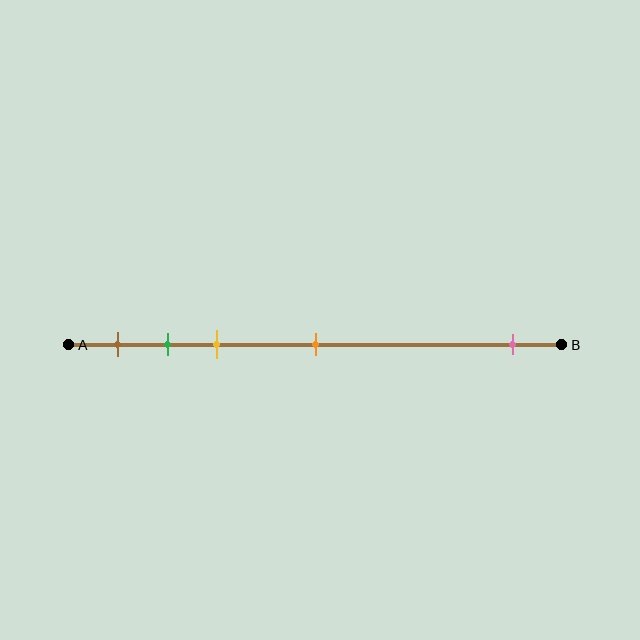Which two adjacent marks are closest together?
The green and yellow marks are the closest adjacent pair.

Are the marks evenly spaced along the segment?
No, the marks are not evenly spaced.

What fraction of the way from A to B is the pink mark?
The pink mark is approximately 90% (0.9) of the way from A to B.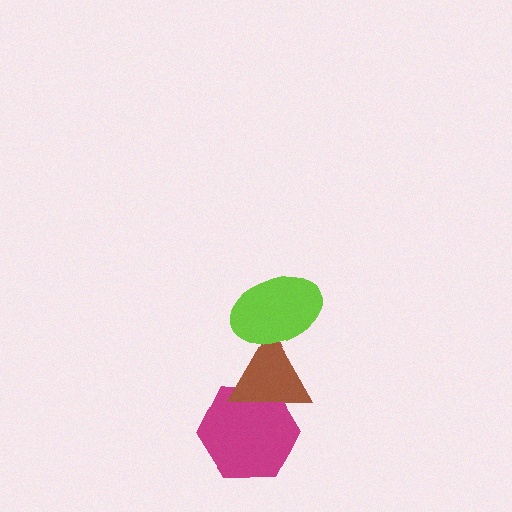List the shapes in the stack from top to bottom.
From top to bottom: the lime ellipse, the brown triangle, the magenta hexagon.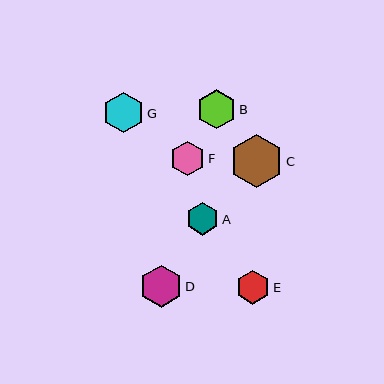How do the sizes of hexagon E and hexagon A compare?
Hexagon E and hexagon A are approximately the same size.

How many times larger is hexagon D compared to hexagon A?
Hexagon D is approximately 1.3 times the size of hexagon A.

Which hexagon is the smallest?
Hexagon A is the smallest with a size of approximately 33 pixels.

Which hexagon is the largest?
Hexagon C is the largest with a size of approximately 53 pixels.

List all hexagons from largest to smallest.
From largest to smallest: C, D, G, B, F, E, A.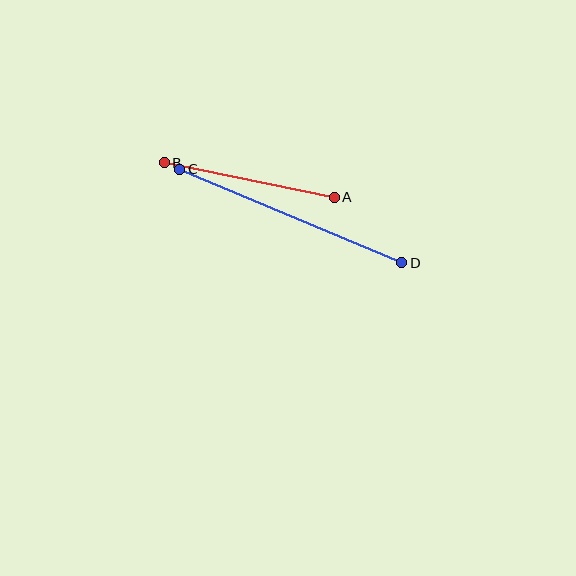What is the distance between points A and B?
The distance is approximately 174 pixels.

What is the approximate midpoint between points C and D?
The midpoint is at approximately (291, 216) pixels.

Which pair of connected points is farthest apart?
Points C and D are farthest apart.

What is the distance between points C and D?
The distance is approximately 241 pixels.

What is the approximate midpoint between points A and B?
The midpoint is at approximately (249, 180) pixels.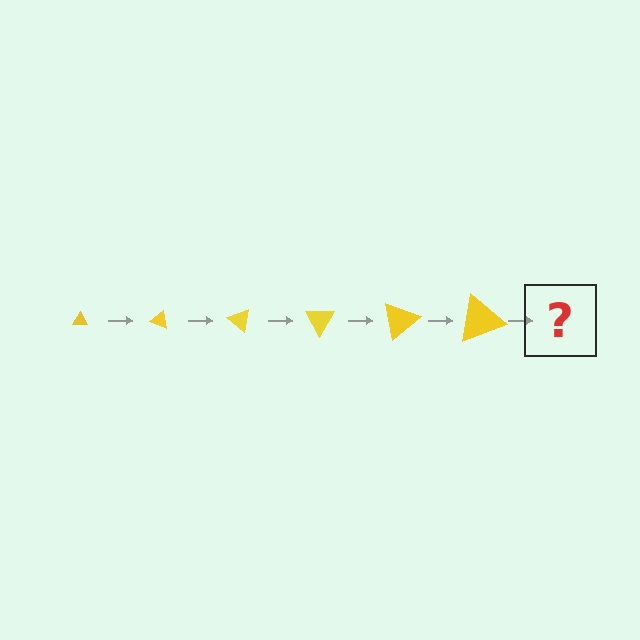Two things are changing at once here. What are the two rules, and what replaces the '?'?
The two rules are that the triangle grows larger each step and it rotates 20 degrees each step. The '?' should be a triangle, larger than the previous one and rotated 120 degrees from the start.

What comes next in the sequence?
The next element should be a triangle, larger than the previous one and rotated 120 degrees from the start.